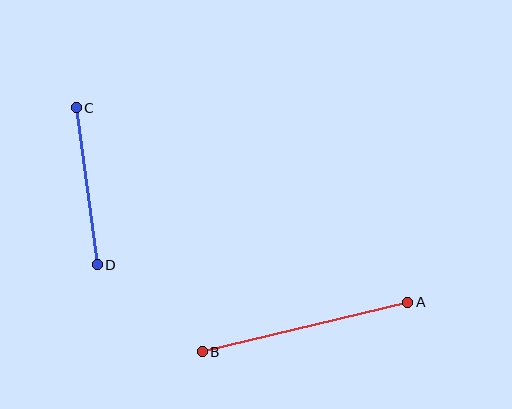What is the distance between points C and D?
The distance is approximately 158 pixels.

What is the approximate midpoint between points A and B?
The midpoint is at approximately (305, 327) pixels.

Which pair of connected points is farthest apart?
Points A and B are farthest apart.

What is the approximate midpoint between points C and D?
The midpoint is at approximately (87, 186) pixels.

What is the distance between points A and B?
The distance is approximately 211 pixels.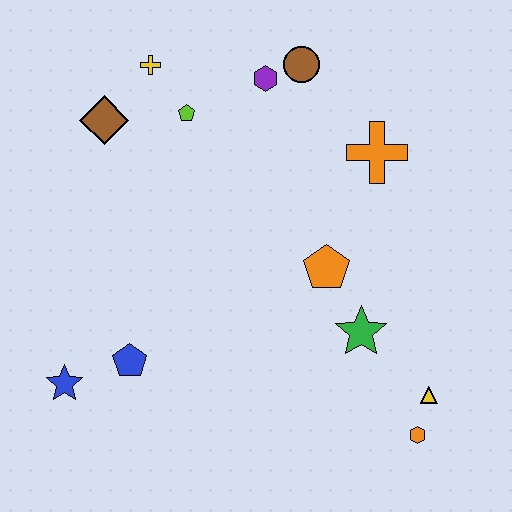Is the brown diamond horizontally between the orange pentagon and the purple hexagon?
No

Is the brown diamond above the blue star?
Yes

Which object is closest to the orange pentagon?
The green star is closest to the orange pentagon.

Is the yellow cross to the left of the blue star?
No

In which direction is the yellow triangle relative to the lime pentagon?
The yellow triangle is below the lime pentagon.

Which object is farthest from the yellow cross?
The orange hexagon is farthest from the yellow cross.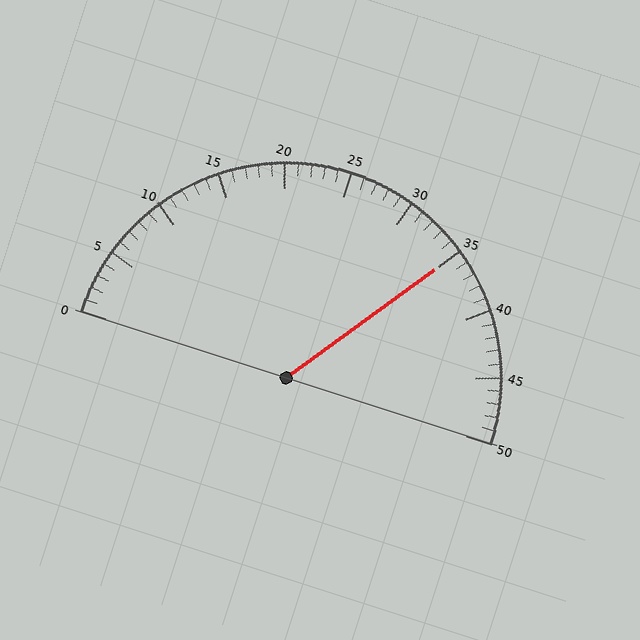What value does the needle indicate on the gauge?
The needle indicates approximately 35.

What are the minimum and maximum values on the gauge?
The gauge ranges from 0 to 50.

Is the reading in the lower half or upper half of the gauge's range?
The reading is in the upper half of the range (0 to 50).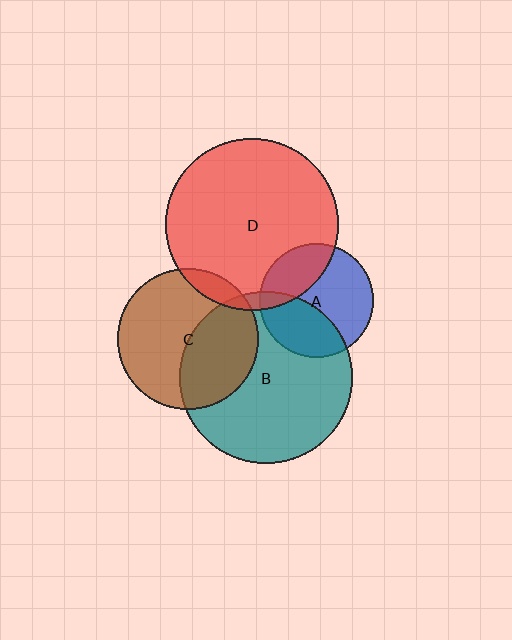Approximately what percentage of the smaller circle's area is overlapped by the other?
Approximately 40%.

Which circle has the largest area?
Circle B (teal).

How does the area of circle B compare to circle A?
Approximately 2.3 times.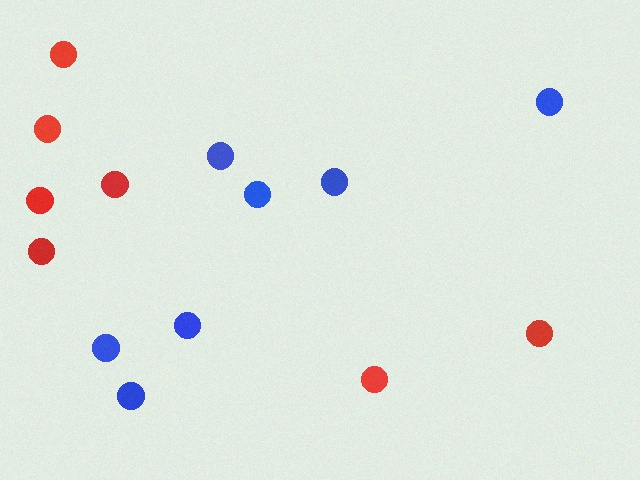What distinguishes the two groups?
There are 2 groups: one group of red circles (7) and one group of blue circles (7).